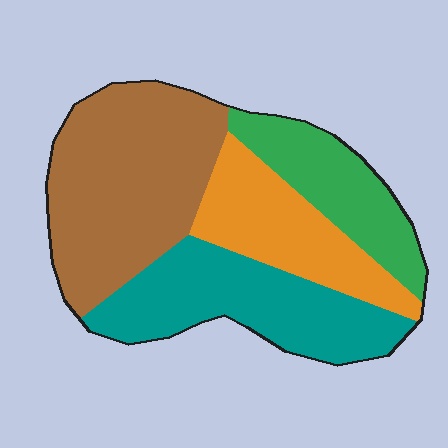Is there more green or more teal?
Teal.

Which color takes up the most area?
Brown, at roughly 35%.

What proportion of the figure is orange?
Orange covers about 20% of the figure.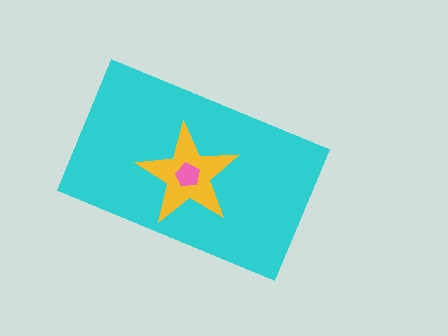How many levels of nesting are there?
3.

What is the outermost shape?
The cyan rectangle.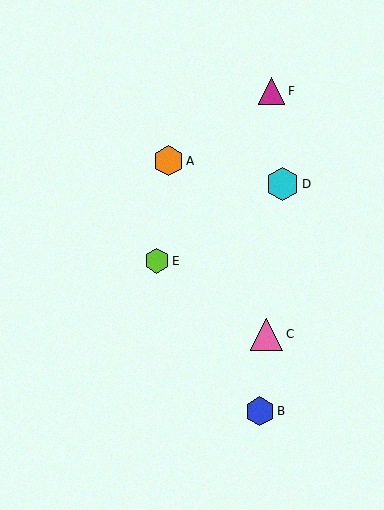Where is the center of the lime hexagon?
The center of the lime hexagon is at (157, 261).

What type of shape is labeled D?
Shape D is a cyan hexagon.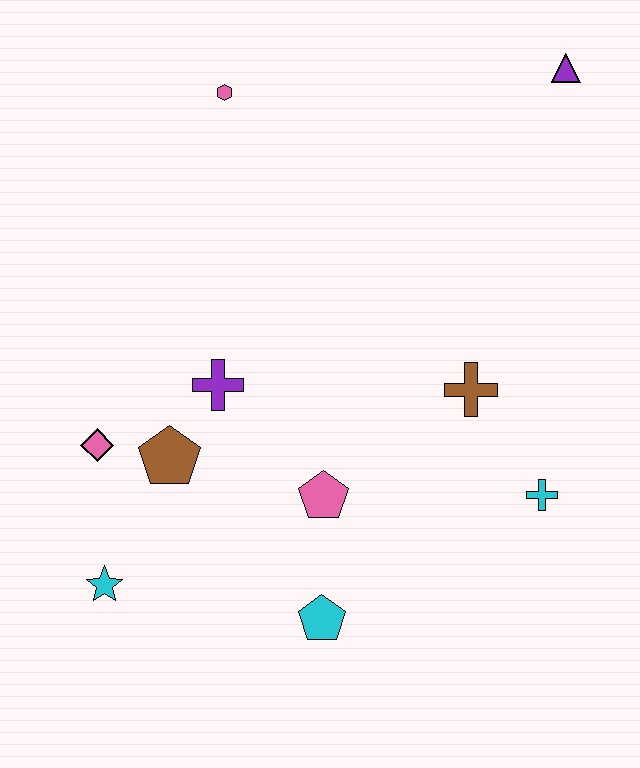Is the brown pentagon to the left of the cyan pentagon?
Yes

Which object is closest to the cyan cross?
The brown cross is closest to the cyan cross.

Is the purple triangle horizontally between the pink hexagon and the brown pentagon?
No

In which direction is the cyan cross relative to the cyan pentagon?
The cyan cross is to the right of the cyan pentagon.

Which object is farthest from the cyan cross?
The pink hexagon is farthest from the cyan cross.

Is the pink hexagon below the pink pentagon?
No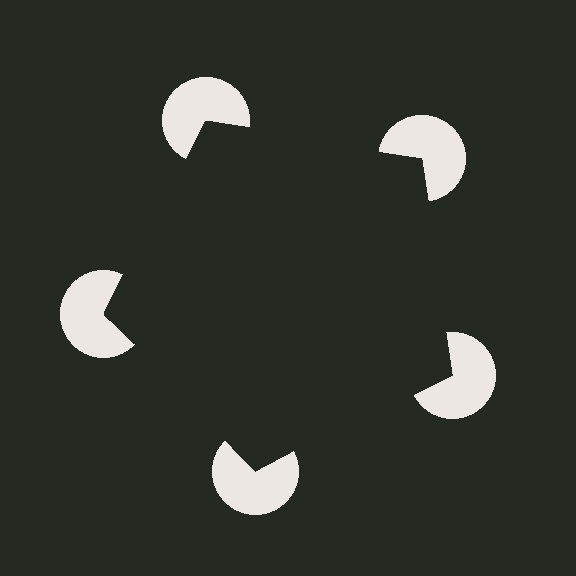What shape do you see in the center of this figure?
An illusory pentagon — its edges are inferred from the aligned wedge cuts in the pac-man discs, not physically drawn.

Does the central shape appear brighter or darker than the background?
It typically appears slightly darker than the background, even though no actual brightness change is drawn.